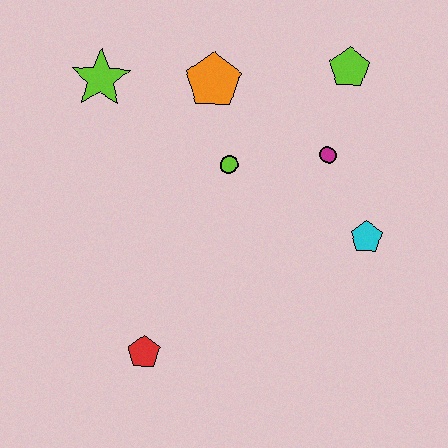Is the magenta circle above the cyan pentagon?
Yes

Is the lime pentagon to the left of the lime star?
No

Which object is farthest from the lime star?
The cyan pentagon is farthest from the lime star.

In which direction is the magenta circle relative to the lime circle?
The magenta circle is to the right of the lime circle.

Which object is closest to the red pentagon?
The lime circle is closest to the red pentagon.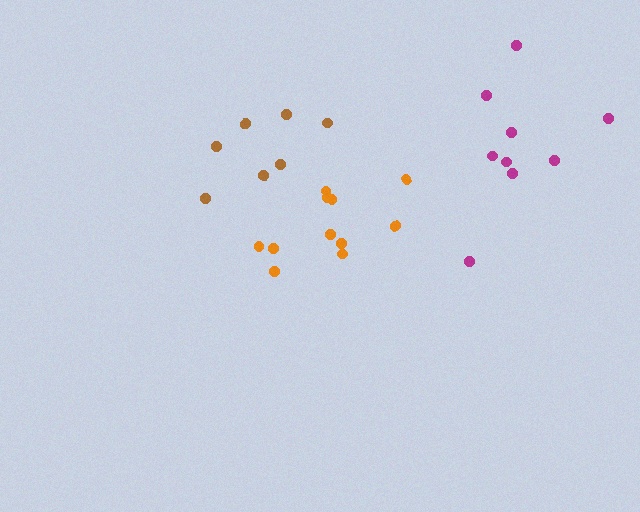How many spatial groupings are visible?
There are 3 spatial groupings.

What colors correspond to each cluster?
The clusters are colored: magenta, orange, brown.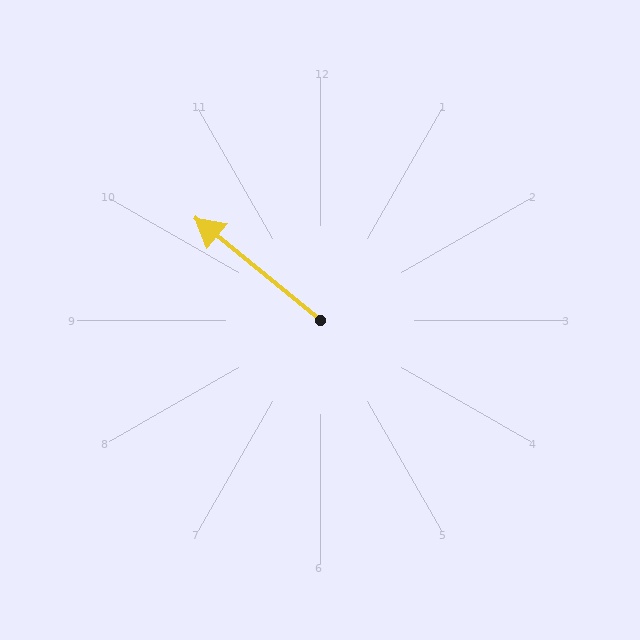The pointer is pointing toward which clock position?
Roughly 10 o'clock.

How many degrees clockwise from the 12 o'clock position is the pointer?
Approximately 309 degrees.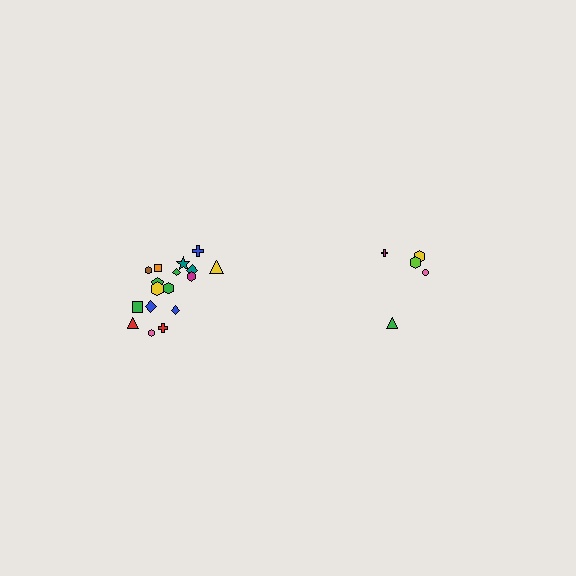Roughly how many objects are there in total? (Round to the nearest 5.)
Roughly 25 objects in total.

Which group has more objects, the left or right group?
The left group.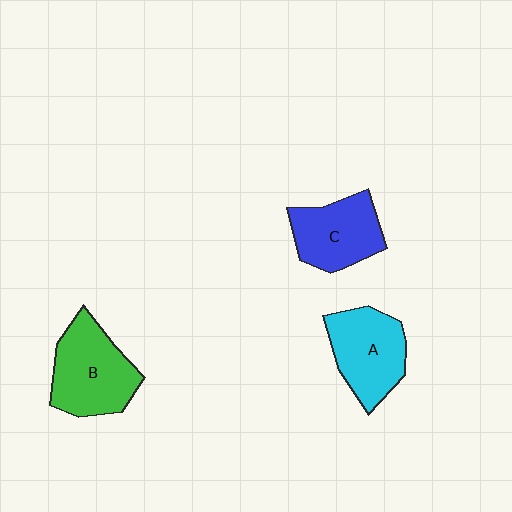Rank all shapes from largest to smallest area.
From largest to smallest: B (green), A (cyan), C (blue).